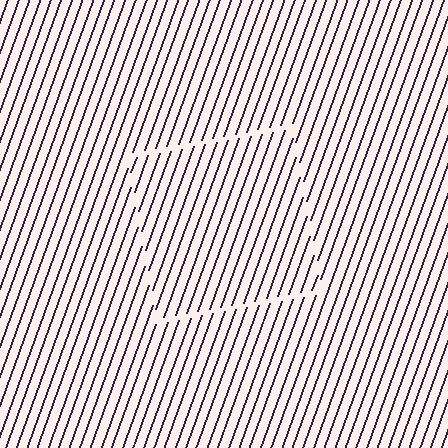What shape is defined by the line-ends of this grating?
An illusory square. The interior of the shape contains the same grating, shifted by half a period — the contour is defined by the phase discontinuity where line-ends from the inner and outer gratings abut.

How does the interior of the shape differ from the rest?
The interior of the shape contains the same grating, shifted by half a period — the contour is defined by the phase discontinuity where line-ends from the inner and outer gratings abut.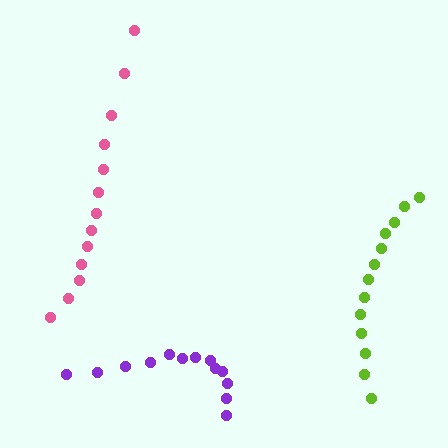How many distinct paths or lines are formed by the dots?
There are 3 distinct paths.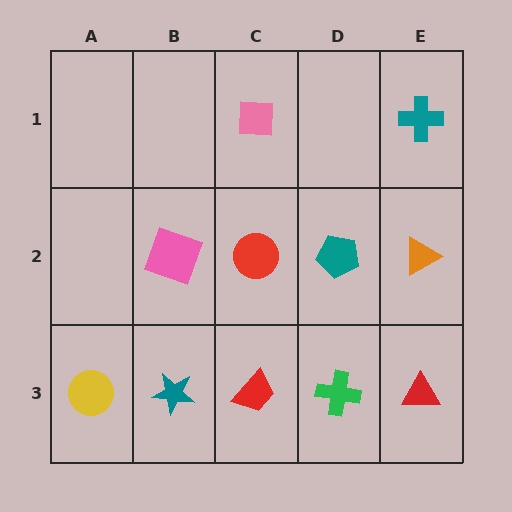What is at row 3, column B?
A teal star.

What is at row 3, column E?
A red triangle.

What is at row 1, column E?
A teal cross.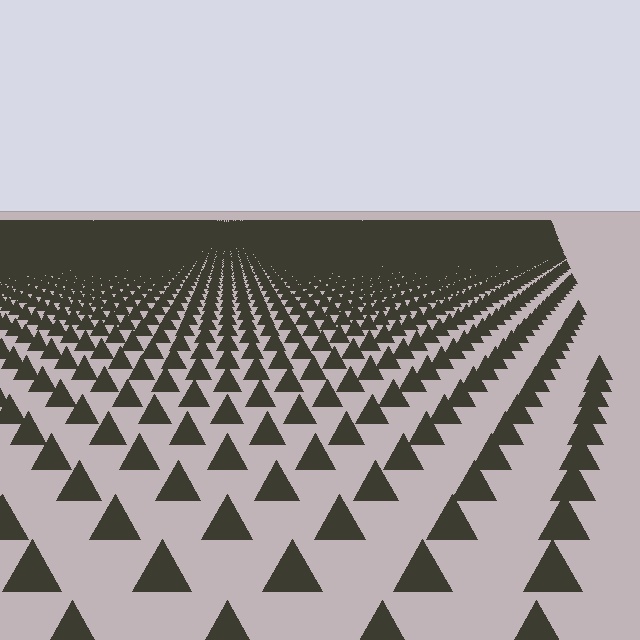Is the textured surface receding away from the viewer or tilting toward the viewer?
The surface is receding away from the viewer. Texture elements get smaller and denser toward the top.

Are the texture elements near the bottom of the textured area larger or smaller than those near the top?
Larger. Near the bottom, elements are closer to the viewer and appear at a bigger on-screen size.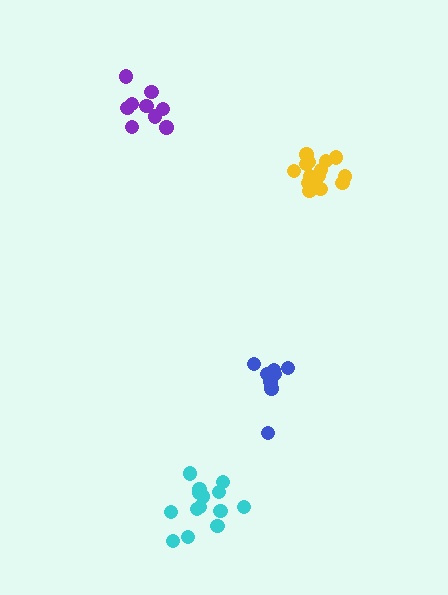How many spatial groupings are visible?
There are 4 spatial groupings.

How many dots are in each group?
Group 1: 15 dots, Group 2: 9 dots, Group 3: 9 dots, Group 4: 14 dots (47 total).